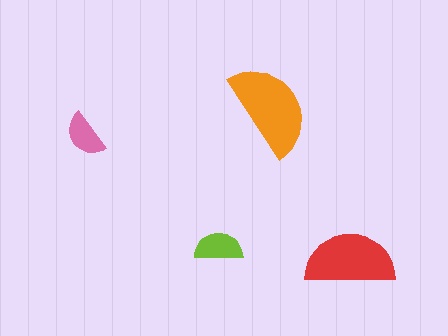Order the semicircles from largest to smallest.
the orange one, the red one, the lime one, the pink one.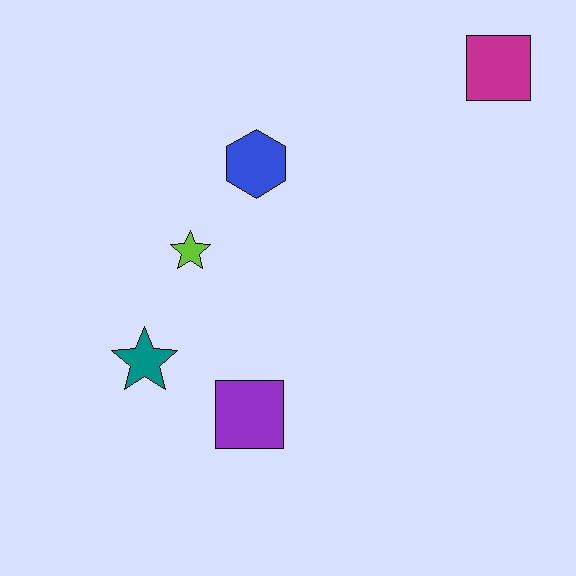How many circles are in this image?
There are no circles.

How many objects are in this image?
There are 5 objects.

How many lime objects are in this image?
There is 1 lime object.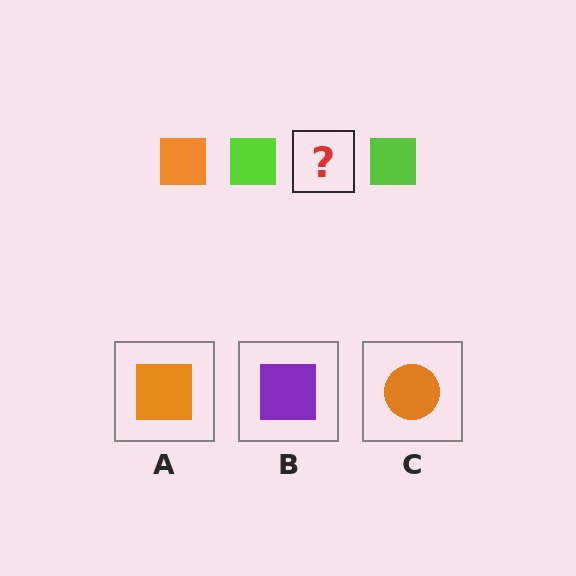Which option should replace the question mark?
Option A.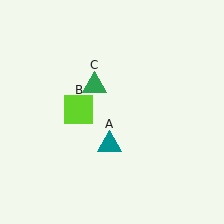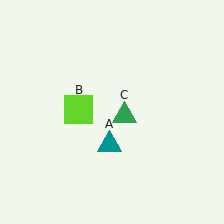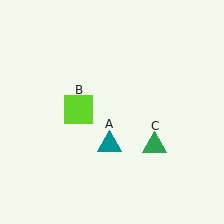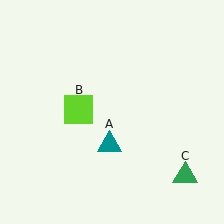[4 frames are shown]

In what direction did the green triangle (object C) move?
The green triangle (object C) moved down and to the right.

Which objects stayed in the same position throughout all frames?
Teal triangle (object A) and lime square (object B) remained stationary.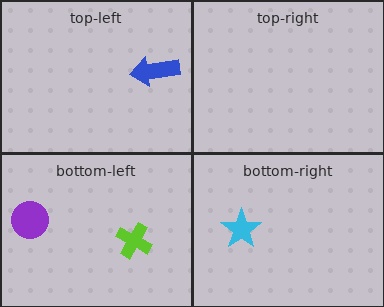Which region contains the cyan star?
The bottom-right region.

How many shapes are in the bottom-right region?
1.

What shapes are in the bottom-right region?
The cyan star.